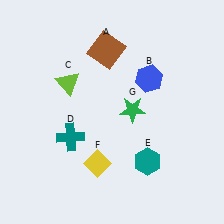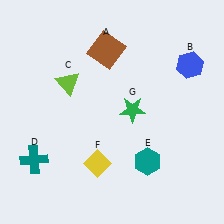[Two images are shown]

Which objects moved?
The objects that moved are: the blue hexagon (B), the teal cross (D).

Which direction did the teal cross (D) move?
The teal cross (D) moved left.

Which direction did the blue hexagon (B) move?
The blue hexagon (B) moved right.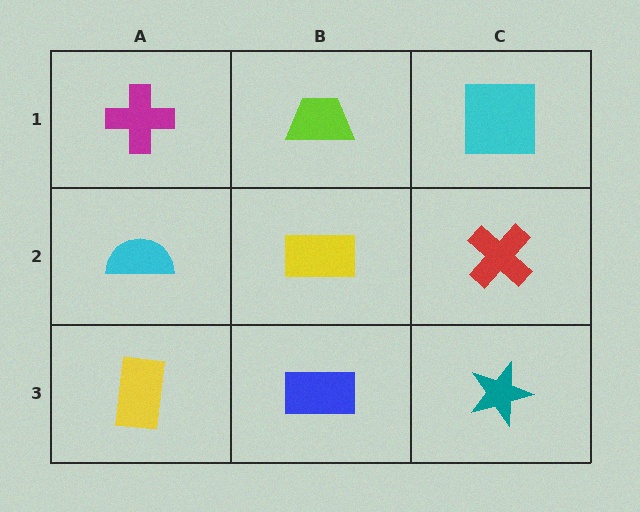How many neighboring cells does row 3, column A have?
2.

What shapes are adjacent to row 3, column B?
A yellow rectangle (row 2, column B), a yellow rectangle (row 3, column A), a teal star (row 3, column C).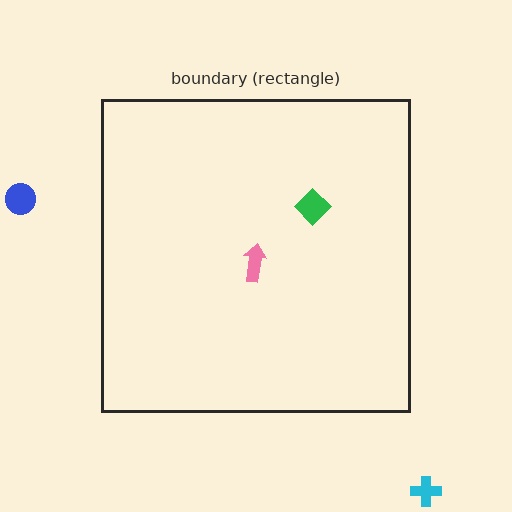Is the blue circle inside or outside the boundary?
Outside.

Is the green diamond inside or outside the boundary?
Inside.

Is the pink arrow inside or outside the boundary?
Inside.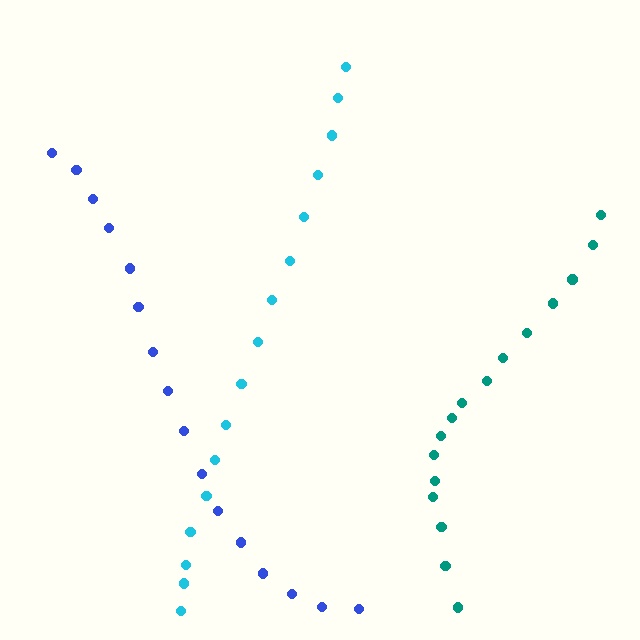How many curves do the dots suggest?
There are 3 distinct paths.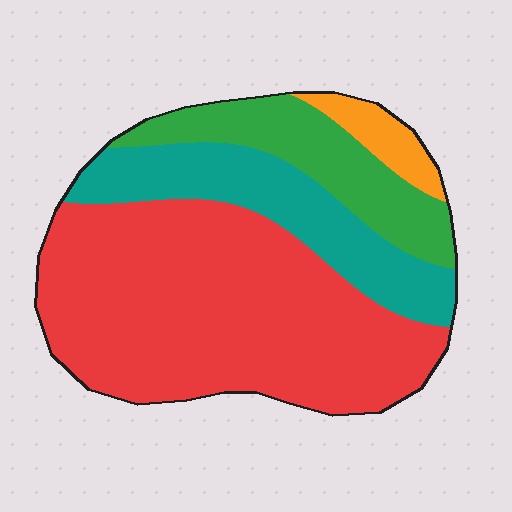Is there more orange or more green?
Green.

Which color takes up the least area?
Orange, at roughly 5%.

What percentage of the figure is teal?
Teal takes up about one fifth (1/5) of the figure.